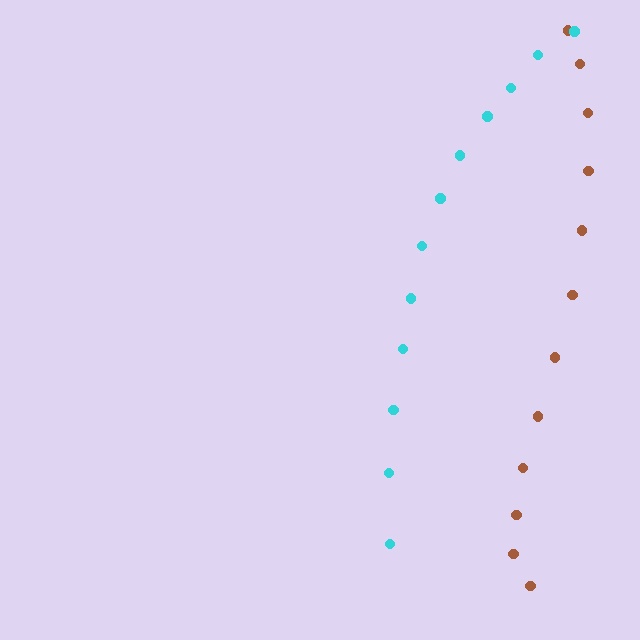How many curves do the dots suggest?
There are 2 distinct paths.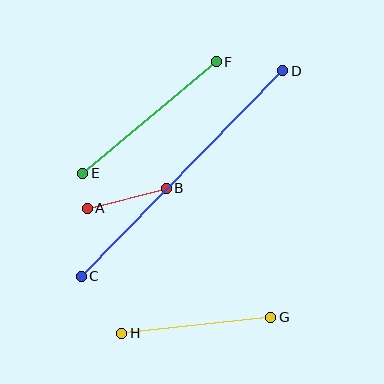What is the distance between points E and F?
The distance is approximately 174 pixels.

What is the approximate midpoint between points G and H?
The midpoint is at approximately (196, 325) pixels.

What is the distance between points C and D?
The distance is approximately 287 pixels.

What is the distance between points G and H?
The distance is approximately 150 pixels.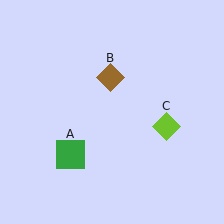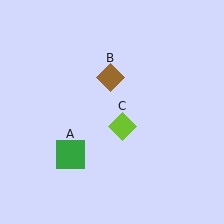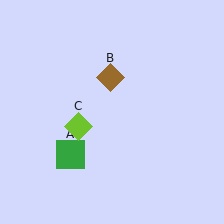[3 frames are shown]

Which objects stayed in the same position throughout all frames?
Green square (object A) and brown diamond (object B) remained stationary.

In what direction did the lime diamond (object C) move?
The lime diamond (object C) moved left.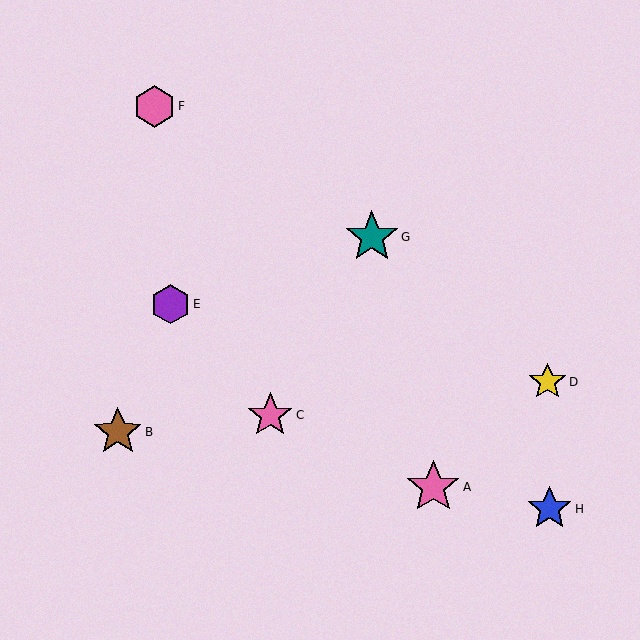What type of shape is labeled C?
Shape C is a pink star.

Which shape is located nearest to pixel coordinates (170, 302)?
The purple hexagon (labeled E) at (170, 304) is nearest to that location.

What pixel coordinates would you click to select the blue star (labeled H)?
Click at (550, 509) to select the blue star H.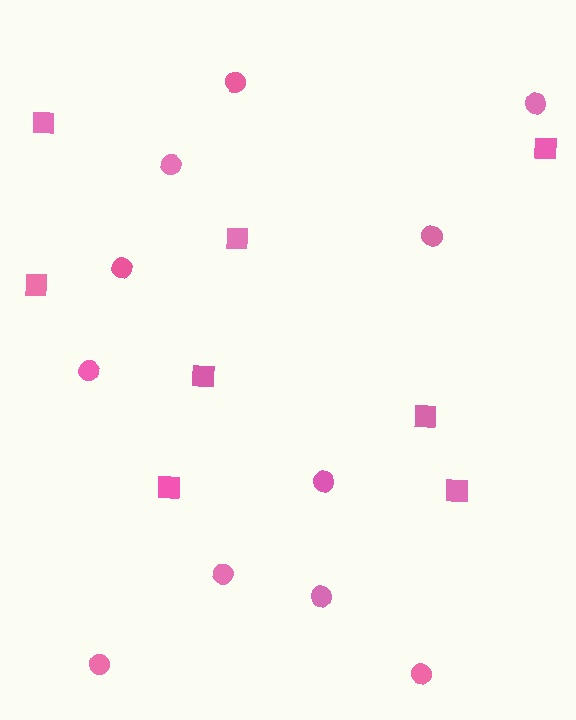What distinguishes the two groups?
There are 2 groups: one group of circles (11) and one group of squares (8).